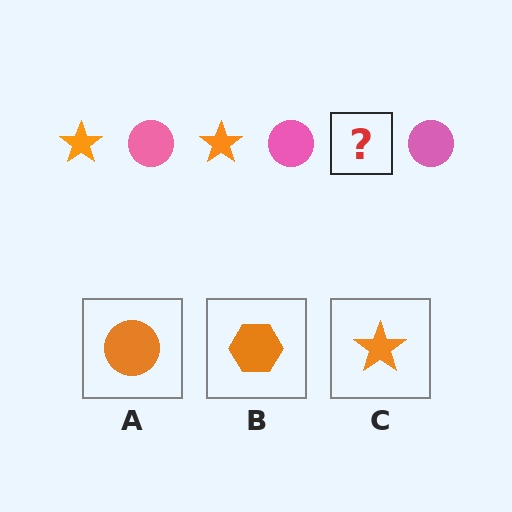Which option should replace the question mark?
Option C.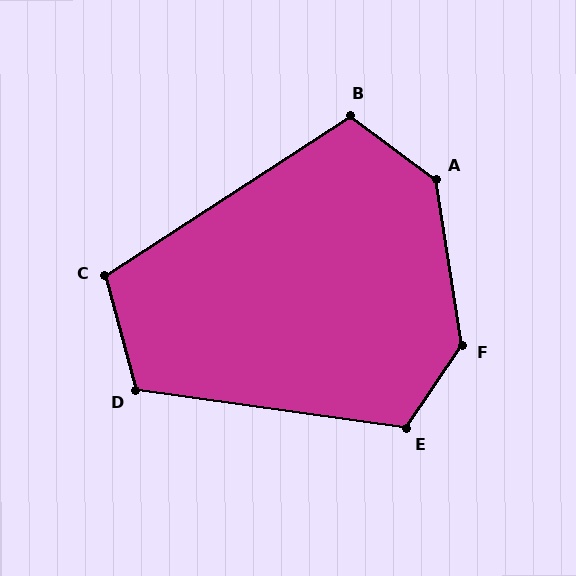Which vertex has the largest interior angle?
F, at approximately 137 degrees.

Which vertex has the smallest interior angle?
C, at approximately 108 degrees.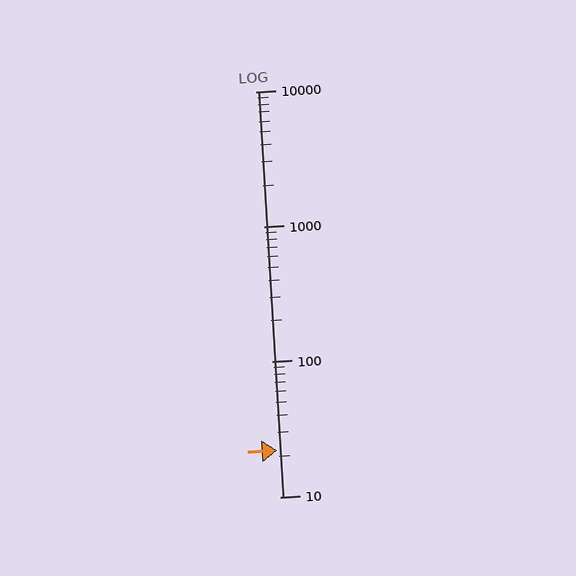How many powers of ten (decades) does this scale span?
The scale spans 3 decades, from 10 to 10000.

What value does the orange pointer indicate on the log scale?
The pointer indicates approximately 22.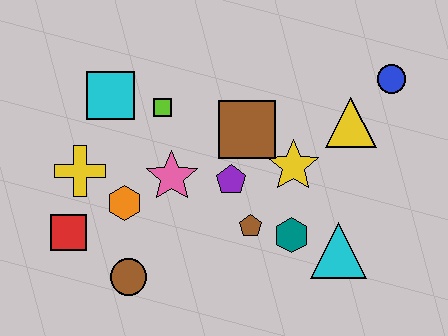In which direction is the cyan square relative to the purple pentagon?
The cyan square is to the left of the purple pentagon.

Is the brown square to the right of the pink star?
Yes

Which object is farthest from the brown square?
The red square is farthest from the brown square.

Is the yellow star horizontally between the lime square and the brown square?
No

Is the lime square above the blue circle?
No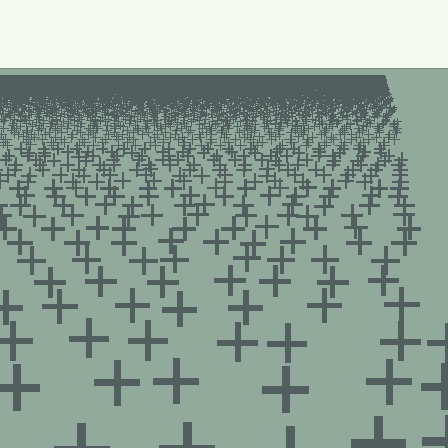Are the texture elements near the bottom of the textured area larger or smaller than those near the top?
Larger. Near the bottom, elements are closer to the viewer and appear at a bigger on-screen size.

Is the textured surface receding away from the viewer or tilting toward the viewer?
The surface is receding away from the viewer. Texture elements get smaller and denser toward the top.